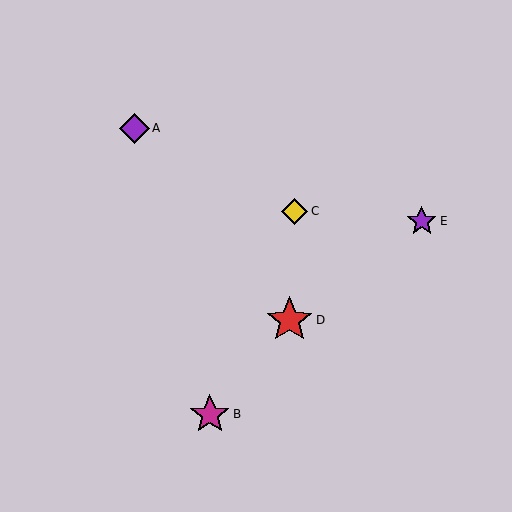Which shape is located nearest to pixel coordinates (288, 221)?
The yellow diamond (labeled C) at (294, 211) is nearest to that location.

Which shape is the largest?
The red star (labeled D) is the largest.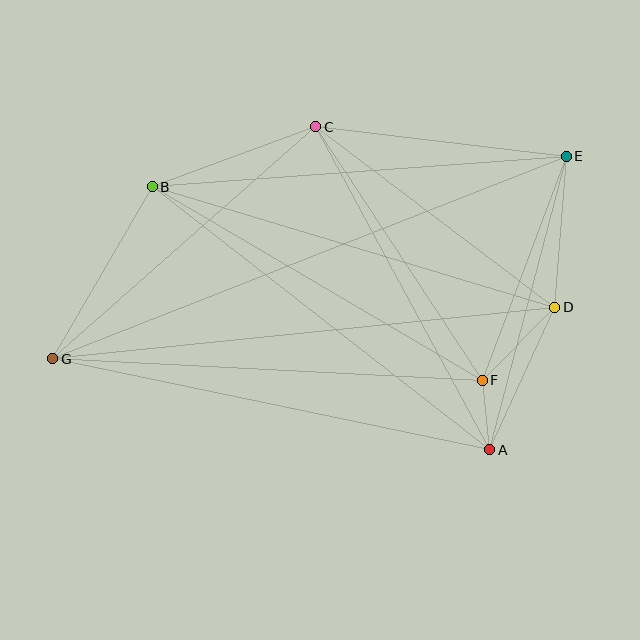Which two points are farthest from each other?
Points E and G are farthest from each other.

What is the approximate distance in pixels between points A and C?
The distance between A and C is approximately 367 pixels.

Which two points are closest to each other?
Points A and F are closest to each other.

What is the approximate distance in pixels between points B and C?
The distance between B and C is approximately 174 pixels.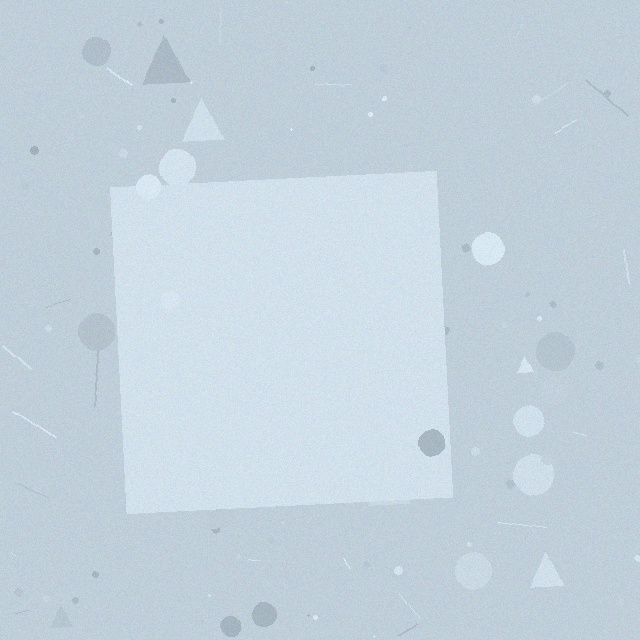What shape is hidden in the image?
A square is hidden in the image.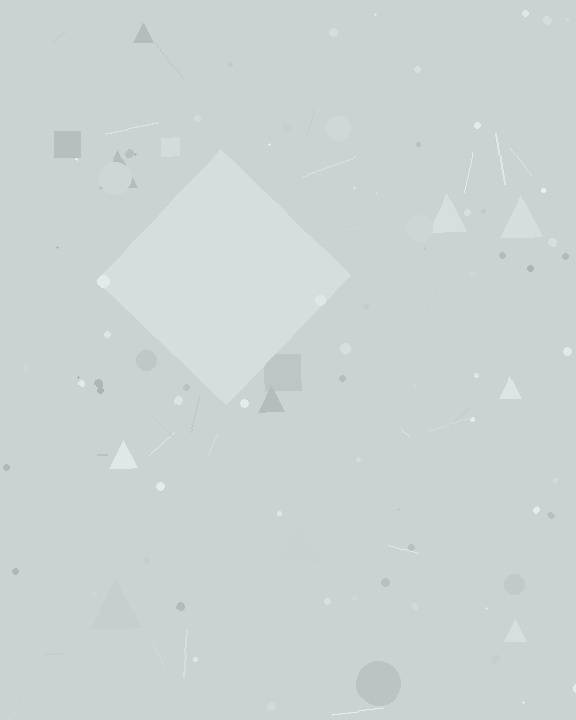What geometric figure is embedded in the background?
A diamond is embedded in the background.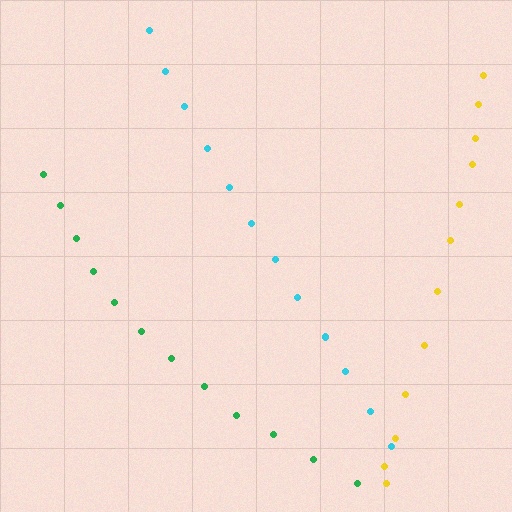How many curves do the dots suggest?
There are 3 distinct paths.